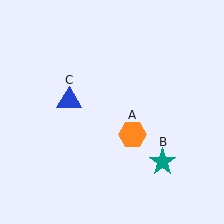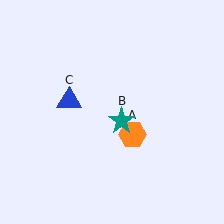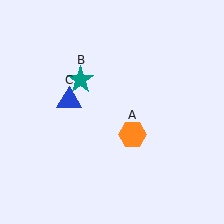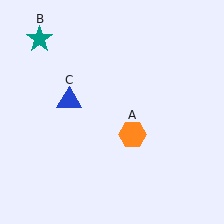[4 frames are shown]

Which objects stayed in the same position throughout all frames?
Orange hexagon (object A) and blue triangle (object C) remained stationary.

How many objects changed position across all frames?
1 object changed position: teal star (object B).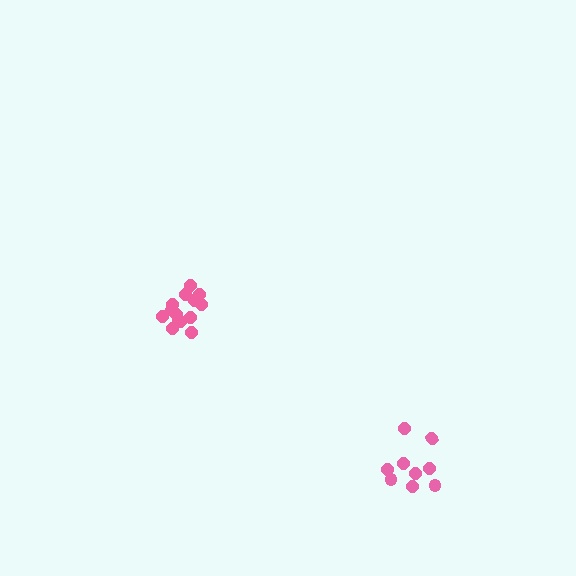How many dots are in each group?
Group 1: 14 dots, Group 2: 9 dots (23 total).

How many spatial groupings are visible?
There are 2 spatial groupings.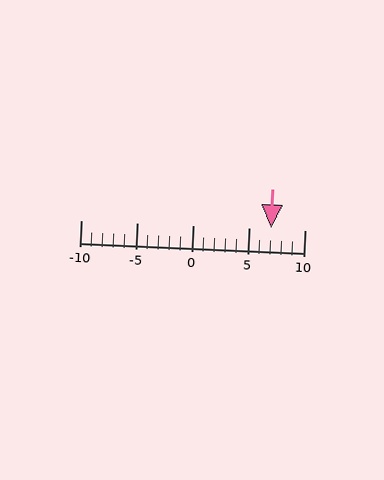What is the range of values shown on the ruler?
The ruler shows values from -10 to 10.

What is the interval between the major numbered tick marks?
The major tick marks are spaced 5 units apart.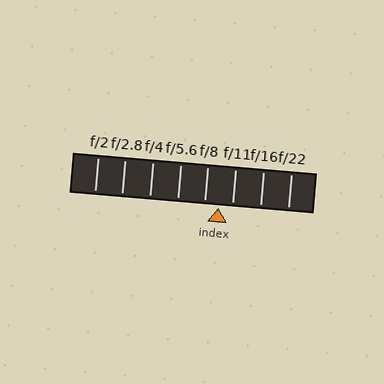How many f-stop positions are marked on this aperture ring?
There are 8 f-stop positions marked.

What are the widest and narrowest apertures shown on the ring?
The widest aperture shown is f/2 and the narrowest is f/22.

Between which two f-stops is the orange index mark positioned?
The index mark is between f/8 and f/11.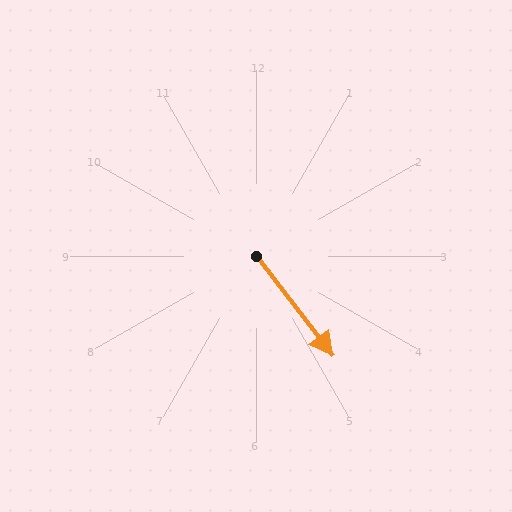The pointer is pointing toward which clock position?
Roughly 5 o'clock.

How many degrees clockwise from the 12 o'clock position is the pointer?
Approximately 143 degrees.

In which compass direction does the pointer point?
Southeast.